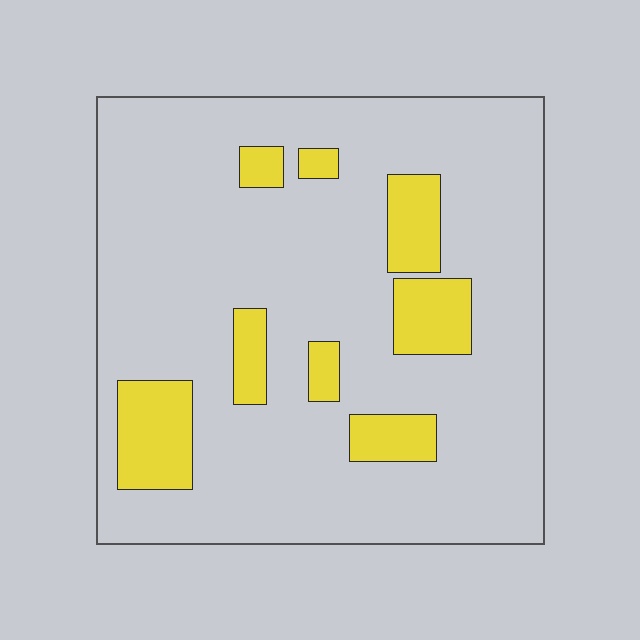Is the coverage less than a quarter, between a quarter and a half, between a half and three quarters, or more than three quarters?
Less than a quarter.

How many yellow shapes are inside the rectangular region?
8.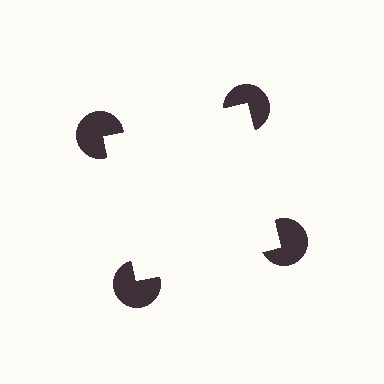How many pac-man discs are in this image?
There are 4 — one at each vertex of the illusory square.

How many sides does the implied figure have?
4 sides.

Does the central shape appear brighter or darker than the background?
It typically appears slightly brighter than the background, even though no actual brightness change is drawn.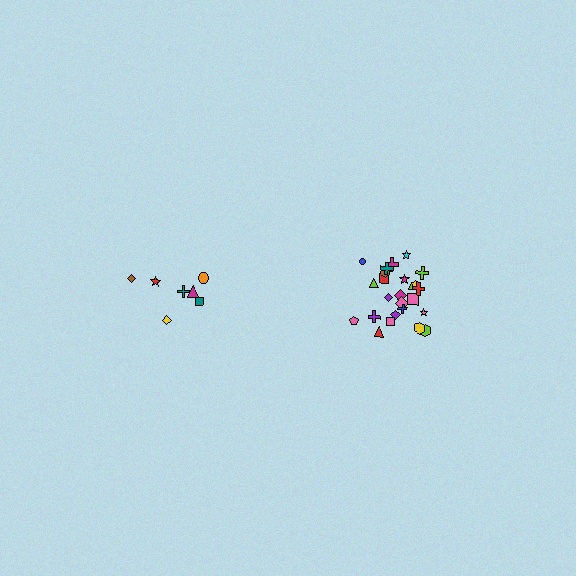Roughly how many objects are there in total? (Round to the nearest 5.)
Roughly 30 objects in total.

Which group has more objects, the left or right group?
The right group.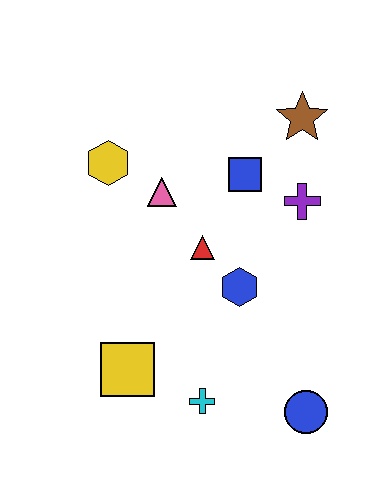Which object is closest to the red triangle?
The blue hexagon is closest to the red triangle.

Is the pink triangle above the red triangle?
Yes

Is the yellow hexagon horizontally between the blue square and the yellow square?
No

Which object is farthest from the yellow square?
The brown star is farthest from the yellow square.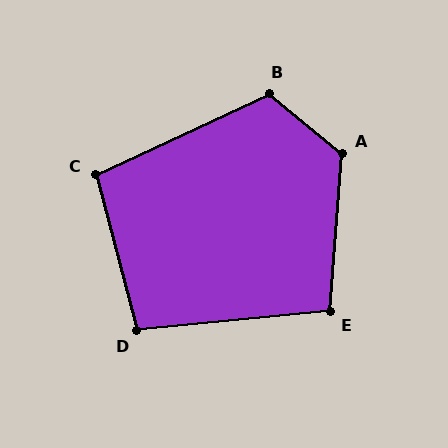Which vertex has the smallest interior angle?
D, at approximately 99 degrees.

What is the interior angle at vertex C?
Approximately 100 degrees (obtuse).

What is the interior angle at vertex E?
Approximately 100 degrees (obtuse).